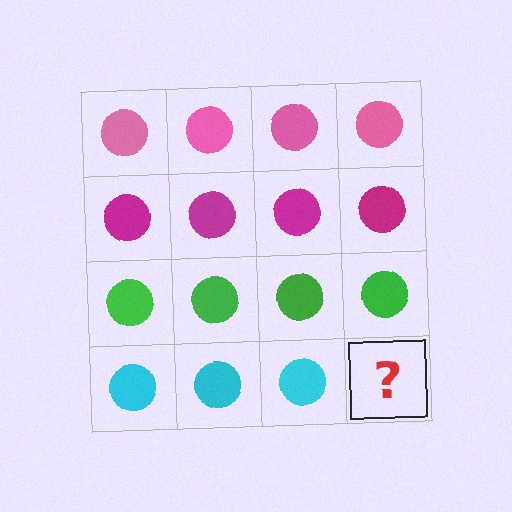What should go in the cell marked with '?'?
The missing cell should contain a cyan circle.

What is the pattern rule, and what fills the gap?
The rule is that each row has a consistent color. The gap should be filled with a cyan circle.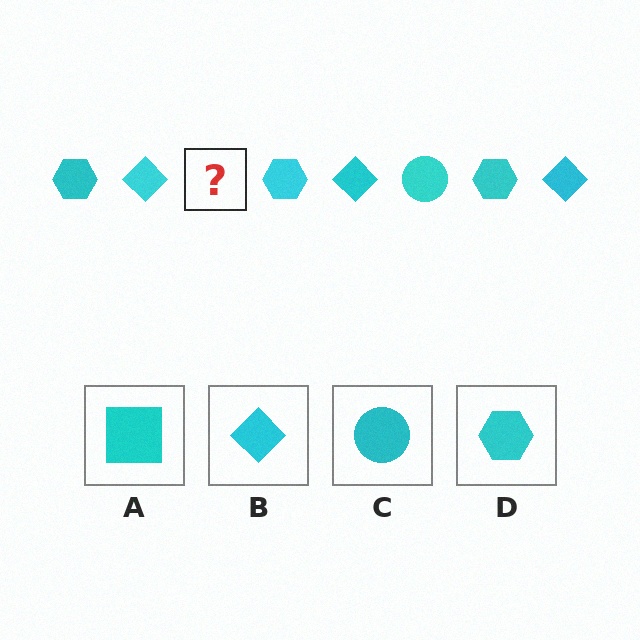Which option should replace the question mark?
Option C.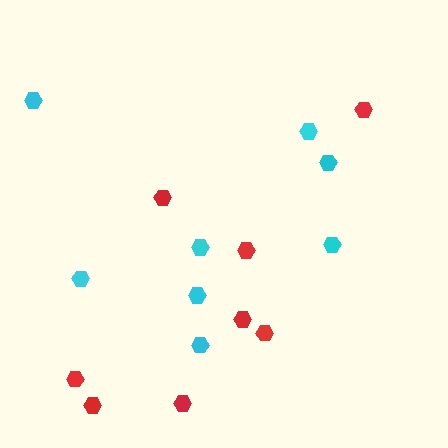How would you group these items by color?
There are 2 groups: one group of red hexagons (8) and one group of cyan hexagons (8).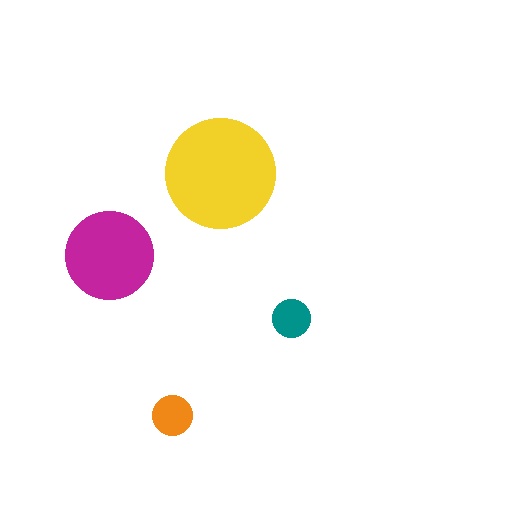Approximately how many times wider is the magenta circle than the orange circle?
About 2 times wider.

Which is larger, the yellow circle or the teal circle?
The yellow one.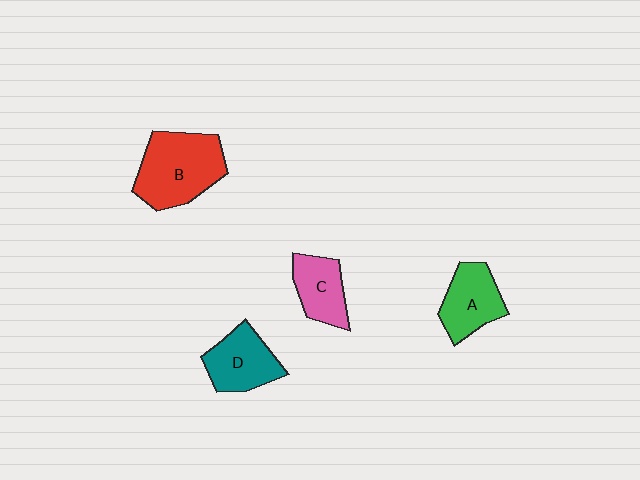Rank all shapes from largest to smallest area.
From largest to smallest: B (red), D (teal), A (green), C (pink).